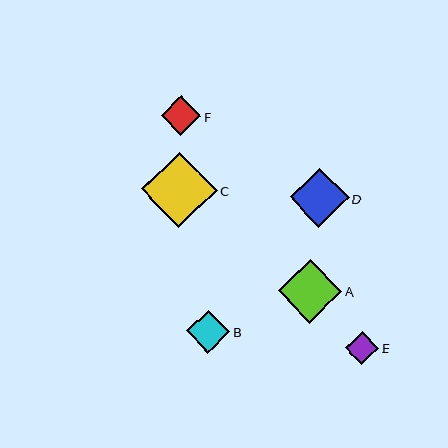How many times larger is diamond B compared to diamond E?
Diamond B is approximately 1.3 times the size of diamond E.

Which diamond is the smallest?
Diamond E is the smallest with a size of approximately 33 pixels.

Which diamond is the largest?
Diamond C is the largest with a size of approximately 76 pixels.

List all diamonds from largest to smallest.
From largest to smallest: C, A, D, B, F, E.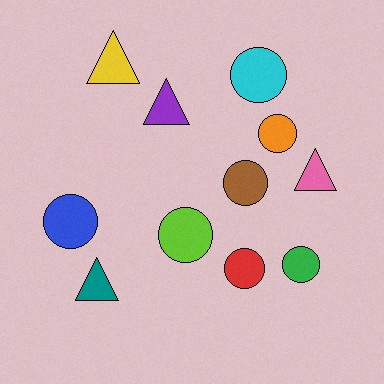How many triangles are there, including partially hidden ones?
There are 4 triangles.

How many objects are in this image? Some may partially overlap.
There are 11 objects.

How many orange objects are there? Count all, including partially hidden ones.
There is 1 orange object.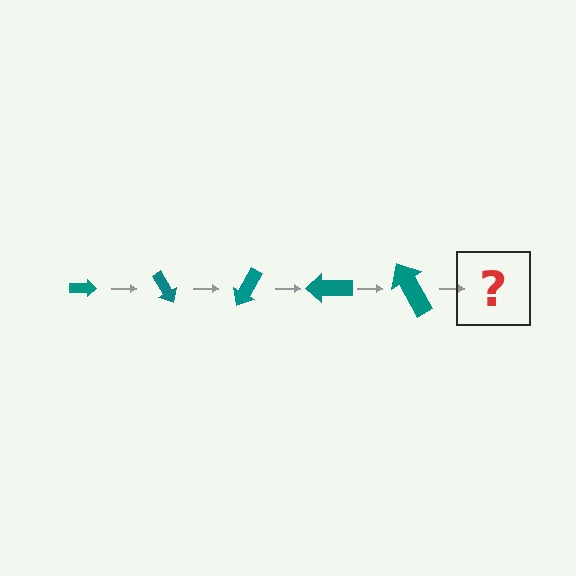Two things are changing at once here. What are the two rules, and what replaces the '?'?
The two rules are that the arrow grows larger each step and it rotates 60 degrees each step. The '?' should be an arrow, larger than the previous one and rotated 300 degrees from the start.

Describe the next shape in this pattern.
It should be an arrow, larger than the previous one and rotated 300 degrees from the start.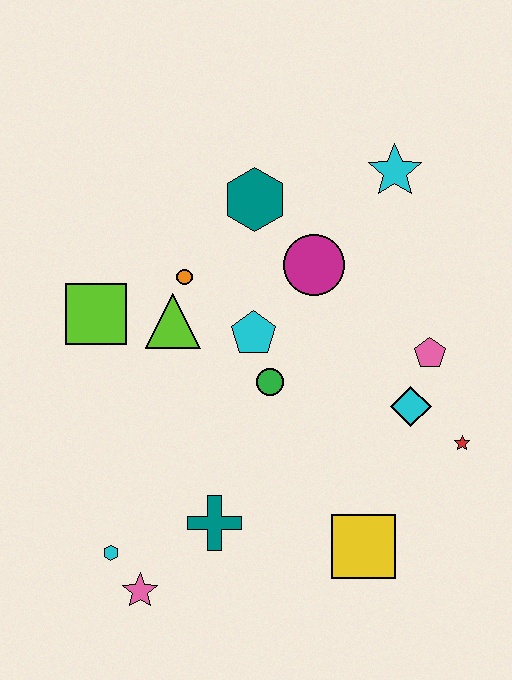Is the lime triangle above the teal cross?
Yes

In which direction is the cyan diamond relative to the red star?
The cyan diamond is to the left of the red star.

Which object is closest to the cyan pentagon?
The green circle is closest to the cyan pentagon.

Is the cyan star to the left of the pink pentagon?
Yes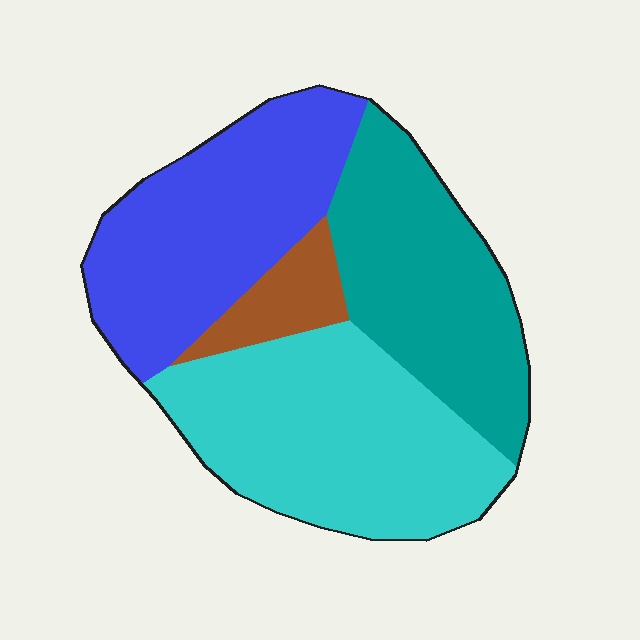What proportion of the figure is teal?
Teal takes up about one quarter (1/4) of the figure.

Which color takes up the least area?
Brown, at roughly 5%.